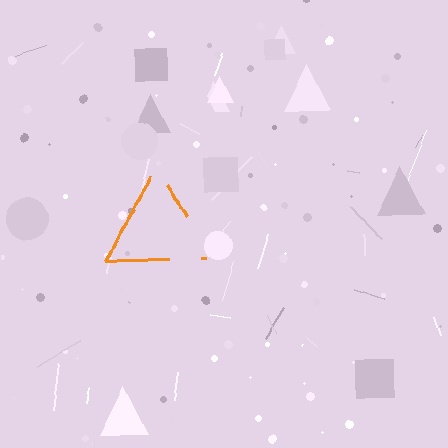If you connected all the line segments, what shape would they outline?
They would outline a triangle.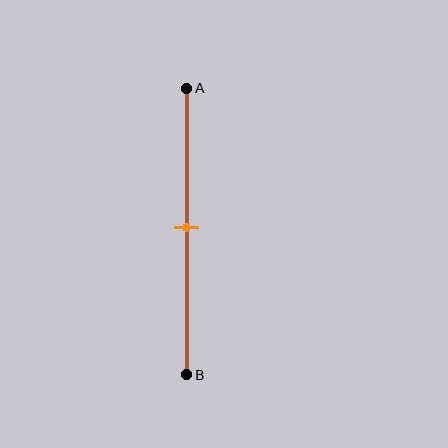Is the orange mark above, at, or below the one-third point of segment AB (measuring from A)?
The orange mark is below the one-third point of segment AB.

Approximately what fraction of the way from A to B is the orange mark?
The orange mark is approximately 50% of the way from A to B.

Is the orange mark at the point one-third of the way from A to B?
No, the mark is at about 50% from A, not at the 33% one-third point.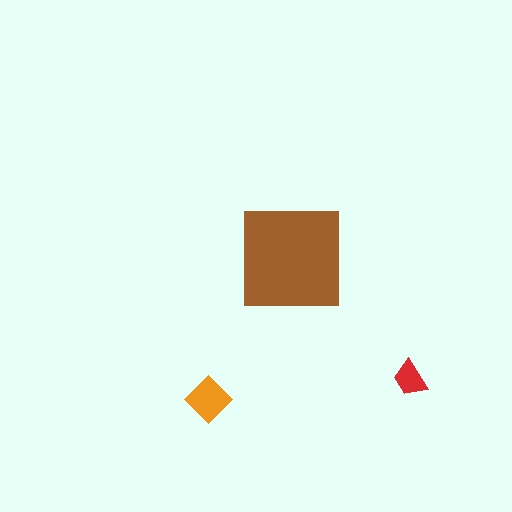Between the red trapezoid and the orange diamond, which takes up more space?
The orange diamond.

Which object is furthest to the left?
The orange diamond is leftmost.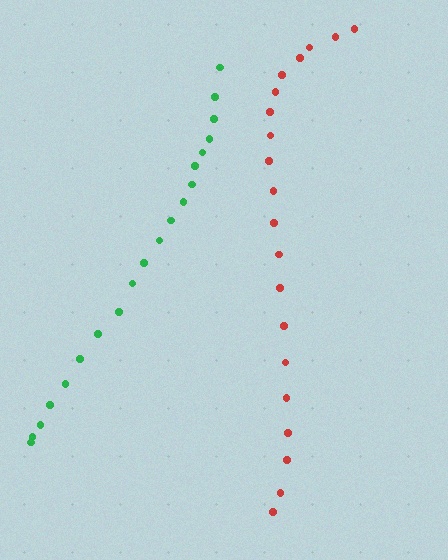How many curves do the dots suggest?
There are 2 distinct paths.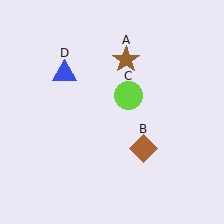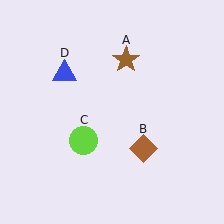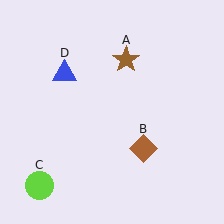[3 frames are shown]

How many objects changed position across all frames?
1 object changed position: lime circle (object C).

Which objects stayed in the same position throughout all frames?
Brown star (object A) and brown diamond (object B) and blue triangle (object D) remained stationary.